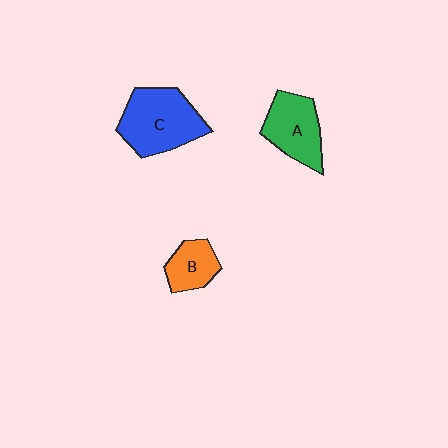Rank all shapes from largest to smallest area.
From largest to smallest: C (blue), A (green), B (orange).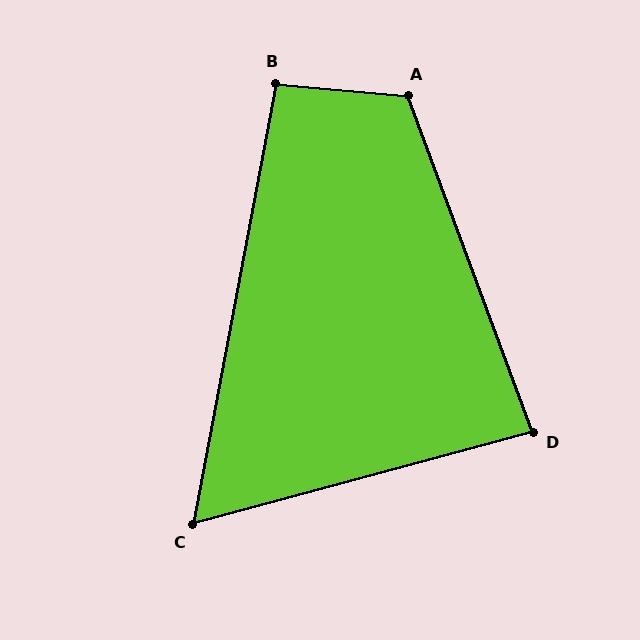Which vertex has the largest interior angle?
A, at approximately 116 degrees.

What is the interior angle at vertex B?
Approximately 95 degrees (obtuse).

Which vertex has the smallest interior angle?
C, at approximately 64 degrees.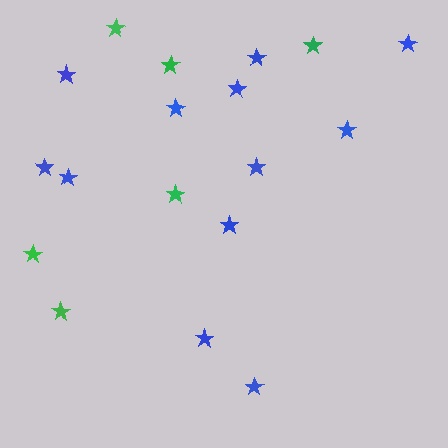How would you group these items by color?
There are 2 groups: one group of green stars (6) and one group of blue stars (12).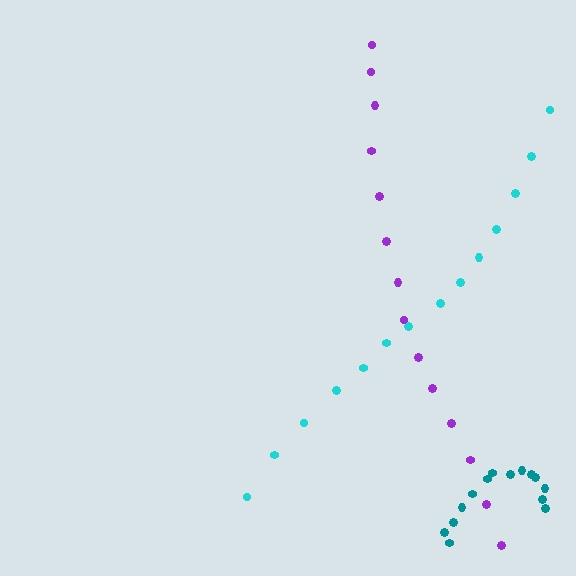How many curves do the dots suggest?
There are 3 distinct paths.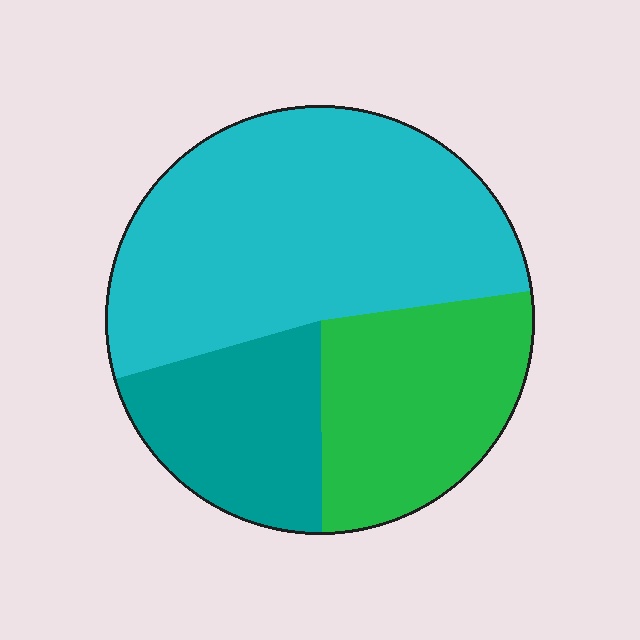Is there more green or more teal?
Green.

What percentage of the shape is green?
Green covers 27% of the shape.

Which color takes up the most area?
Cyan, at roughly 50%.